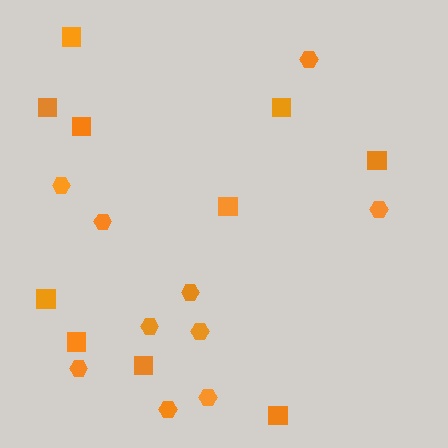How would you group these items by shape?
There are 2 groups: one group of hexagons (10) and one group of squares (10).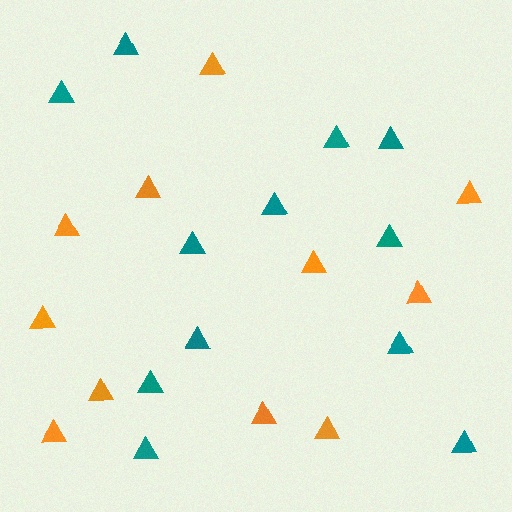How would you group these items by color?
There are 2 groups: one group of teal triangles (12) and one group of orange triangles (11).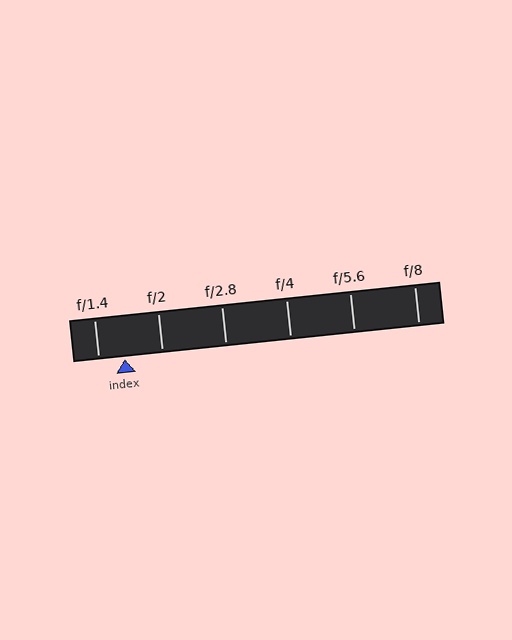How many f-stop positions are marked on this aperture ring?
There are 6 f-stop positions marked.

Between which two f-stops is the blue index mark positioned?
The index mark is between f/1.4 and f/2.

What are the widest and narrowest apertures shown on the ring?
The widest aperture shown is f/1.4 and the narrowest is f/8.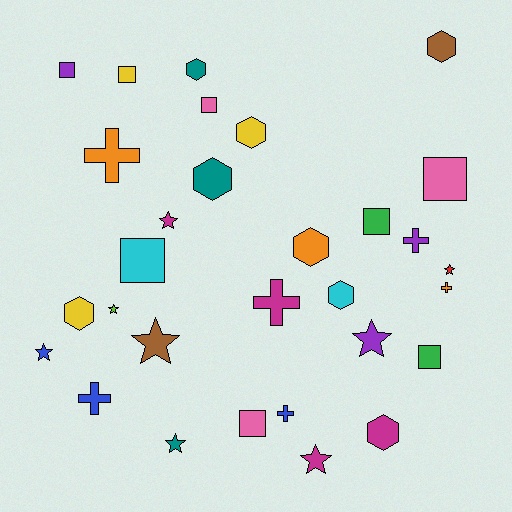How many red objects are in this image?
There is 1 red object.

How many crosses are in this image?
There are 6 crosses.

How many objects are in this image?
There are 30 objects.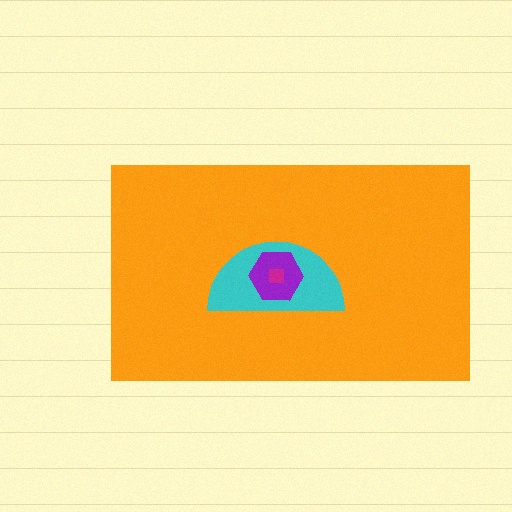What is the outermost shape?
The orange rectangle.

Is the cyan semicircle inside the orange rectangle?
Yes.